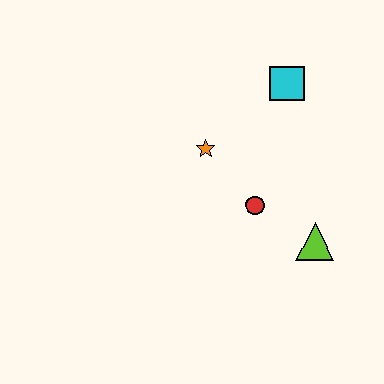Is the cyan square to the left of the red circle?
No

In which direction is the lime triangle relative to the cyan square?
The lime triangle is below the cyan square.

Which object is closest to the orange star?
The red circle is closest to the orange star.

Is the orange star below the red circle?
No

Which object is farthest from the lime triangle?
The cyan square is farthest from the lime triangle.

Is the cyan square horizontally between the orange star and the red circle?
No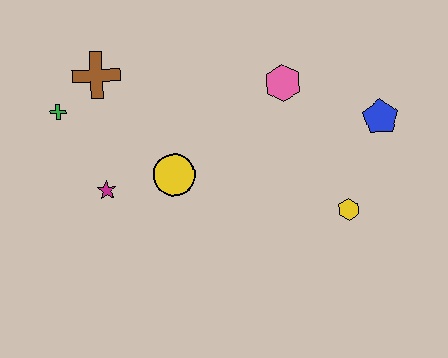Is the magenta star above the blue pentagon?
No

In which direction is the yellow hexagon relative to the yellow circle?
The yellow hexagon is to the right of the yellow circle.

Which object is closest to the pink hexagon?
The blue pentagon is closest to the pink hexagon.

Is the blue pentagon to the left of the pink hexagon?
No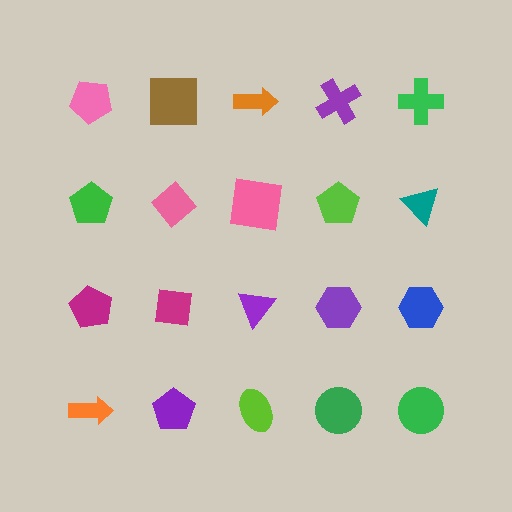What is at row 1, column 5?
A green cross.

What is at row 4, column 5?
A green circle.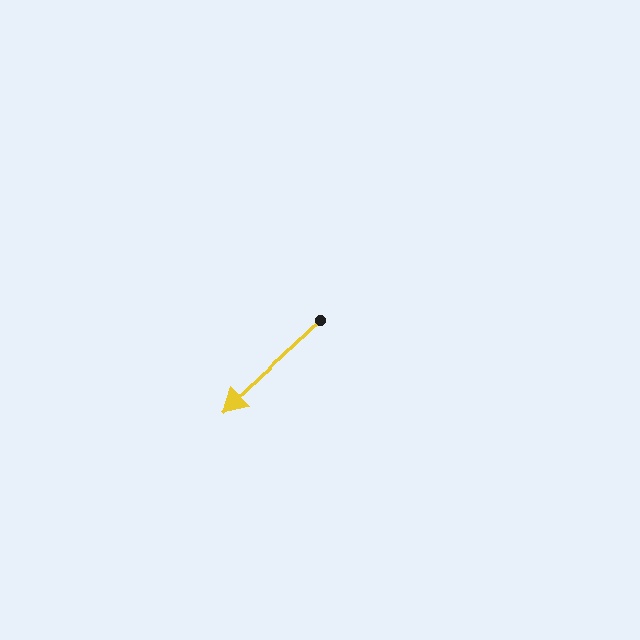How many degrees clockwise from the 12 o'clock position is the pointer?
Approximately 227 degrees.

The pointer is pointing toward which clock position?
Roughly 8 o'clock.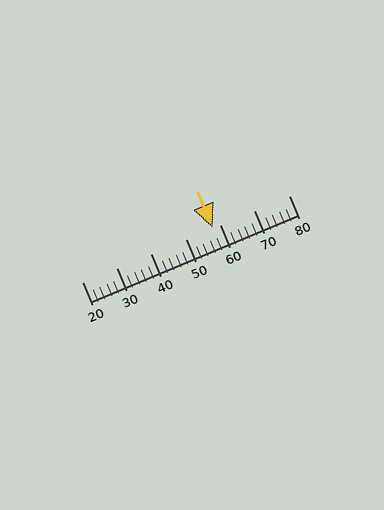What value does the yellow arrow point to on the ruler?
The yellow arrow points to approximately 58.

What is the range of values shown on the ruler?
The ruler shows values from 20 to 80.